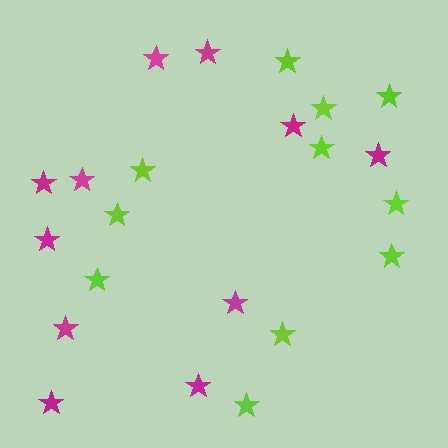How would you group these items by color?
There are 2 groups: one group of magenta stars (11) and one group of lime stars (11).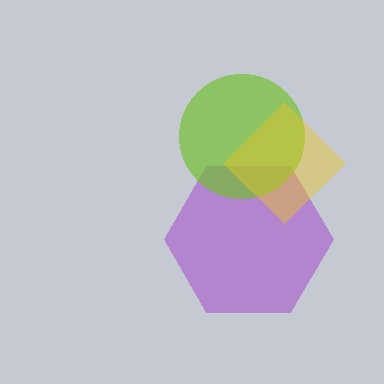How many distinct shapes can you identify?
There are 3 distinct shapes: a purple hexagon, a lime circle, a yellow diamond.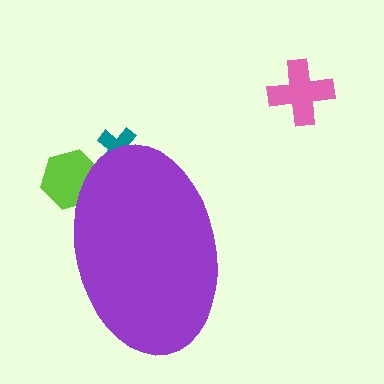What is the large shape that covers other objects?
A purple ellipse.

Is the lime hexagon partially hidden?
Yes, the lime hexagon is partially hidden behind the purple ellipse.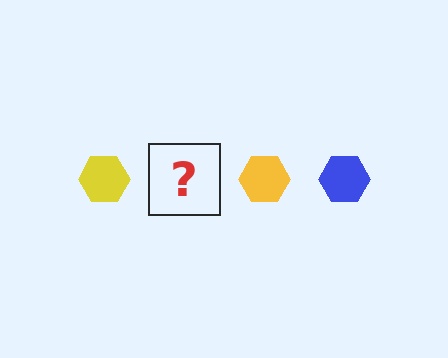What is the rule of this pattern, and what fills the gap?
The rule is that the pattern cycles through yellow, blue hexagons. The gap should be filled with a blue hexagon.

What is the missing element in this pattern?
The missing element is a blue hexagon.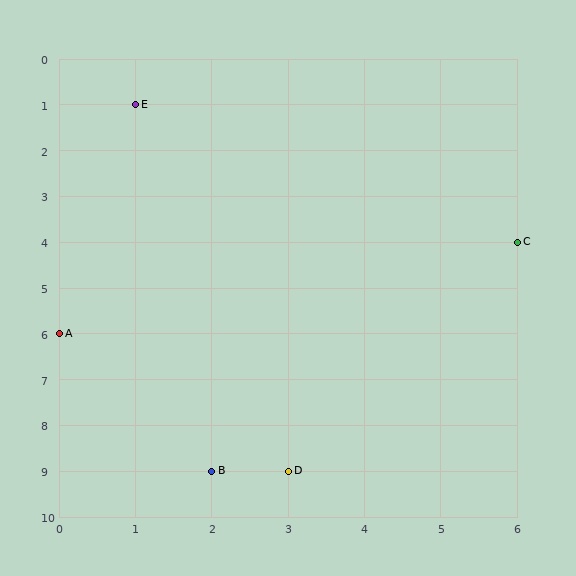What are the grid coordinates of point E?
Point E is at grid coordinates (1, 1).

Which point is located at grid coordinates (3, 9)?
Point D is at (3, 9).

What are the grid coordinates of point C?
Point C is at grid coordinates (6, 4).